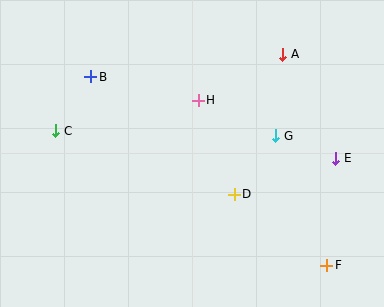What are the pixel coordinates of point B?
Point B is at (91, 77).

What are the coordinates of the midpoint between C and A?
The midpoint between C and A is at (169, 92).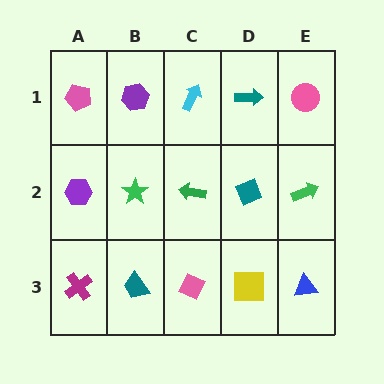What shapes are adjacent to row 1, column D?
A teal diamond (row 2, column D), a cyan arrow (row 1, column C), a pink circle (row 1, column E).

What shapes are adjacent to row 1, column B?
A green star (row 2, column B), a pink pentagon (row 1, column A), a cyan arrow (row 1, column C).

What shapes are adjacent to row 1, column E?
A green arrow (row 2, column E), a teal arrow (row 1, column D).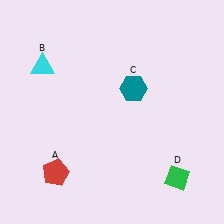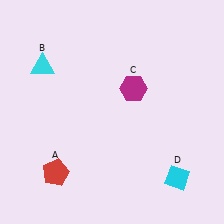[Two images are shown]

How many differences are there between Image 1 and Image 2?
There are 2 differences between the two images.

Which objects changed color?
C changed from teal to magenta. D changed from green to cyan.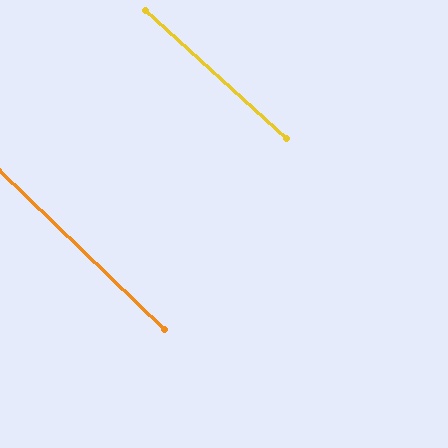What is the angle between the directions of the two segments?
Approximately 2 degrees.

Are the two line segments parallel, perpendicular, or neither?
Parallel — their directions differ by only 1.6°.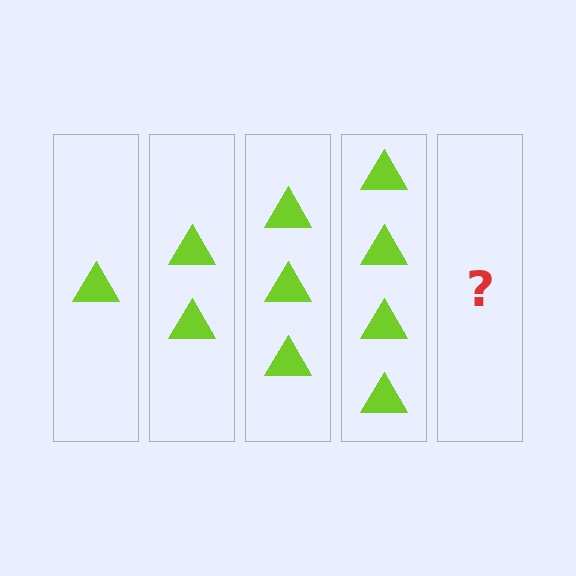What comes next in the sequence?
The next element should be 5 triangles.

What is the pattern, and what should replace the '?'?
The pattern is that each step adds one more triangle. The '?' should be 5 triangles.